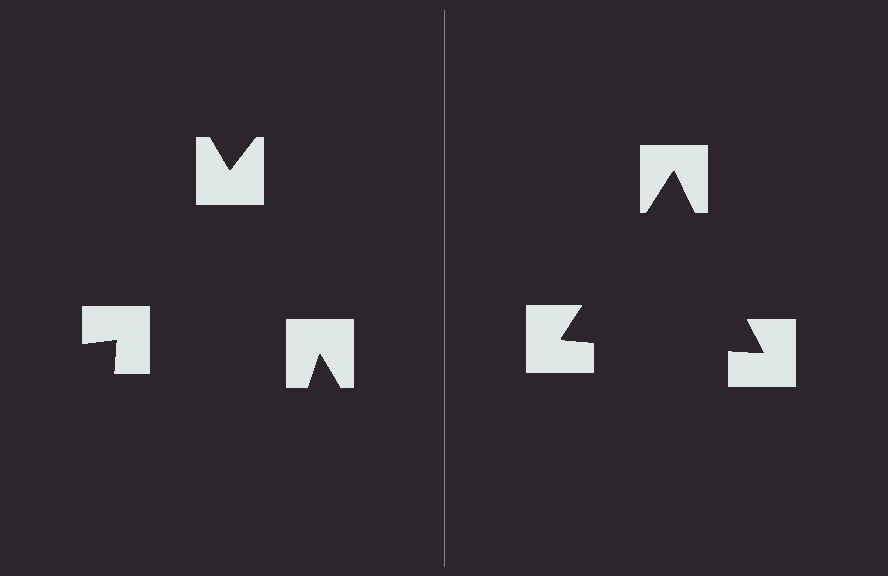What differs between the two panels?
The notched squares are positioned identically on both sides; only the wedge orientations differ. On the right they align to a triangle; on the left they are misaligned.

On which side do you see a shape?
An illusory triangle appears on the right side. On the left side the wedge cuts are rotated, so no coherent shape forms.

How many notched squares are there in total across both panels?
6 — 3 on each side.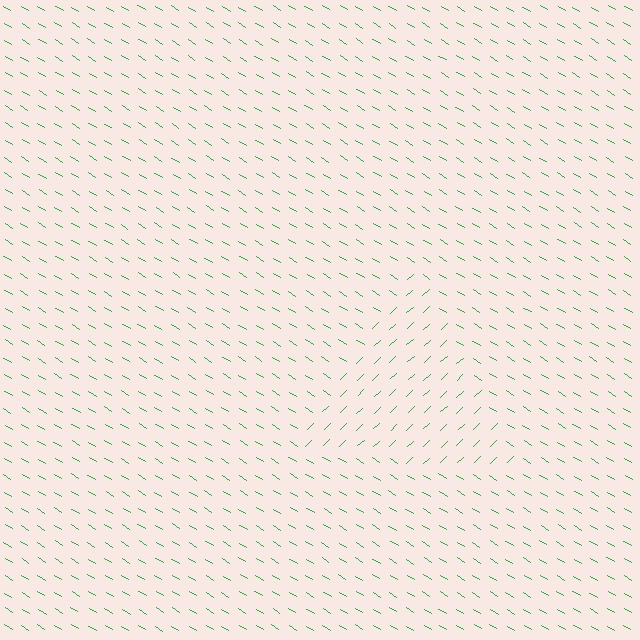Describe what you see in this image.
The image is filled with small green line segments. A triangle region in the image has lines oriented differently from the surrounding lines, creating a visible texture boundary.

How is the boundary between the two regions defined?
The boundary is defined purely by a change in line orientation (approximately 74 degrees difference). All lines are the same color and thickness.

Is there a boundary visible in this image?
Yes, there is a texture boundary formed by a change in line orientation.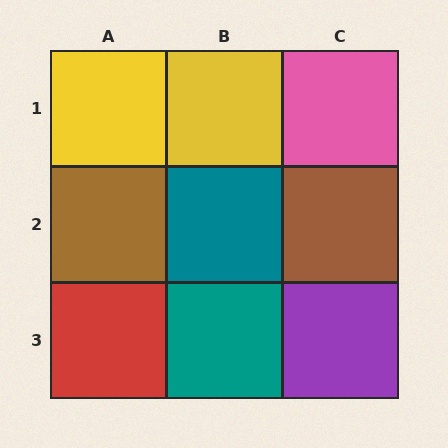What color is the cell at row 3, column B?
Teal.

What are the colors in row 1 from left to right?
Yellow, yellow, pink.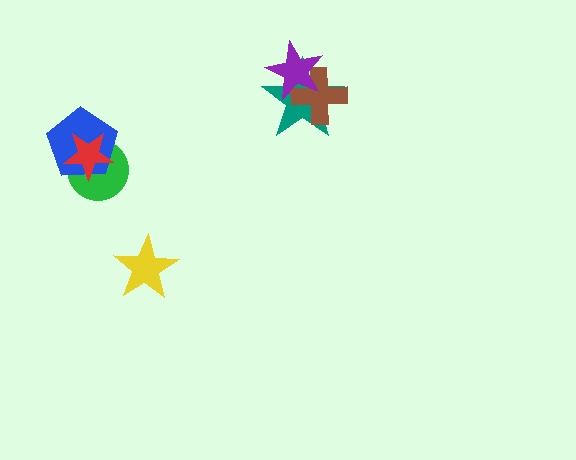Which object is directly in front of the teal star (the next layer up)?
The brown cross is directly in front of the teal star.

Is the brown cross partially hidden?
Yes, it is partially covered by another shape.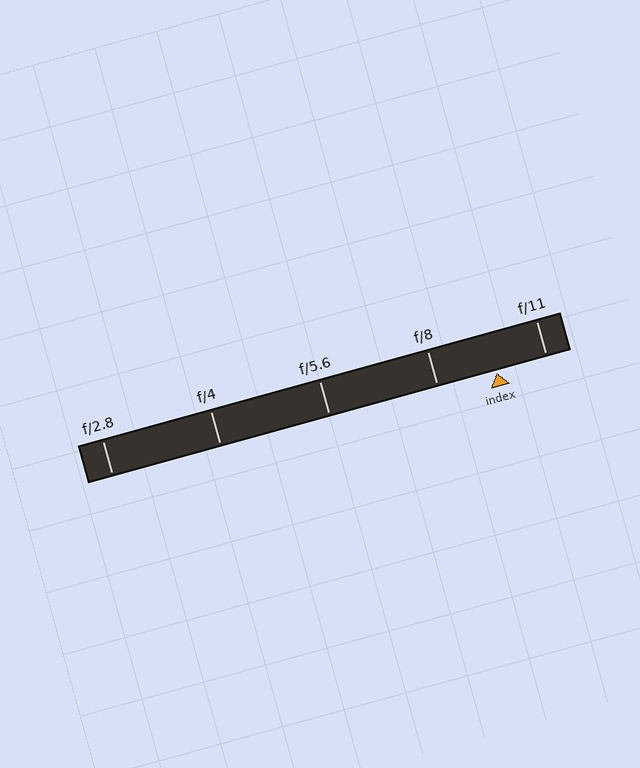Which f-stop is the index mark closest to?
The index mark is closest to f/11.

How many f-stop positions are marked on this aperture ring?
There are 5 f-stop positions marked.